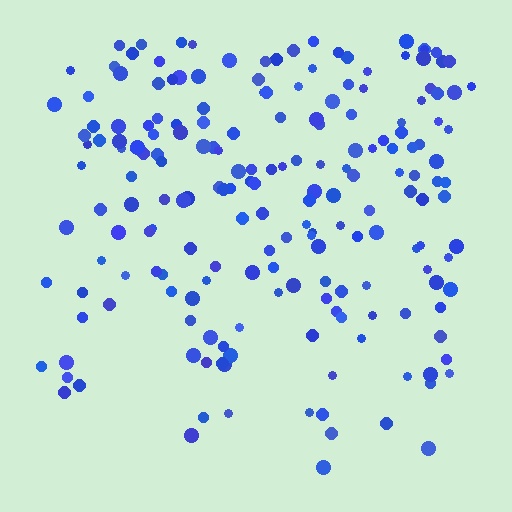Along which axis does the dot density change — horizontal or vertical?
Vertical.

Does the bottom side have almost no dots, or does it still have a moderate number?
Still a moderate number, just noticeably fewer than the top.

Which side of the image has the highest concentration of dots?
The top.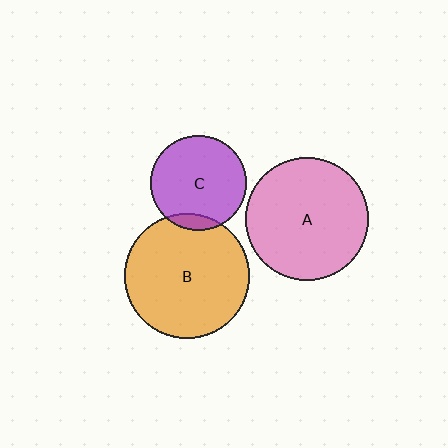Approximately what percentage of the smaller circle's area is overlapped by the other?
Approximately 10%.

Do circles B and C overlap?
Yes.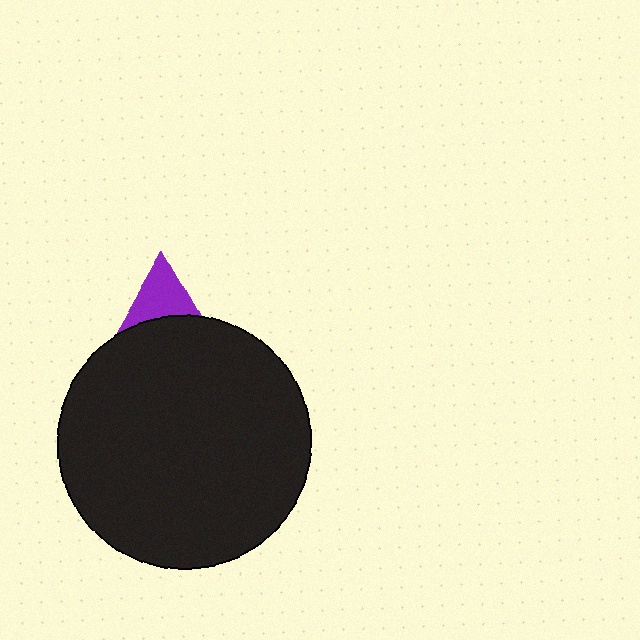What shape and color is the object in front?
The object in front is a black circle.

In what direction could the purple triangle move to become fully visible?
The purple triangle could move up. That would shift it out from behind the black circle entirely.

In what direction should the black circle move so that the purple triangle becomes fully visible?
The black circle should move down. That is the shortest direction to clear the overlap and leave the purple triangle fully visible.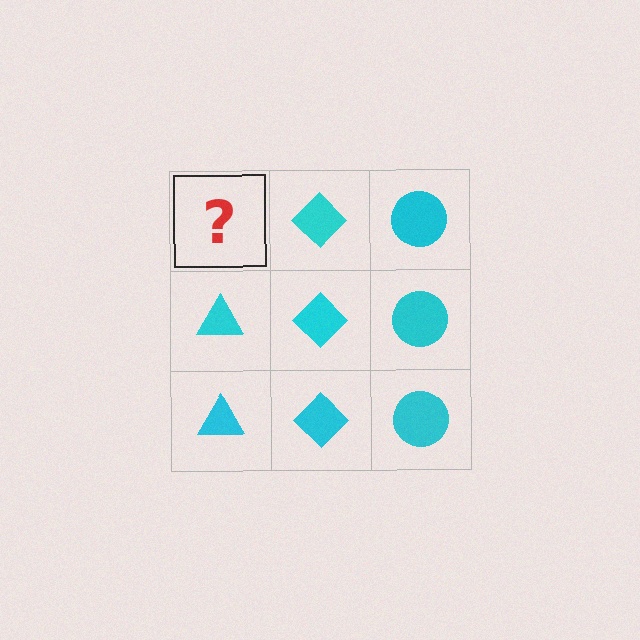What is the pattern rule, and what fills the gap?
The rule is that each column has a consistent shape. The gap should be filled with a cyan triangle.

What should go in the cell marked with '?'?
The missing cell should contain a cyan triangle.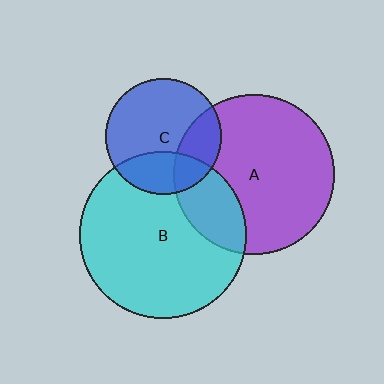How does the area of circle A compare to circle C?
Approximately 1.9 times.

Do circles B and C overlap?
Yes.